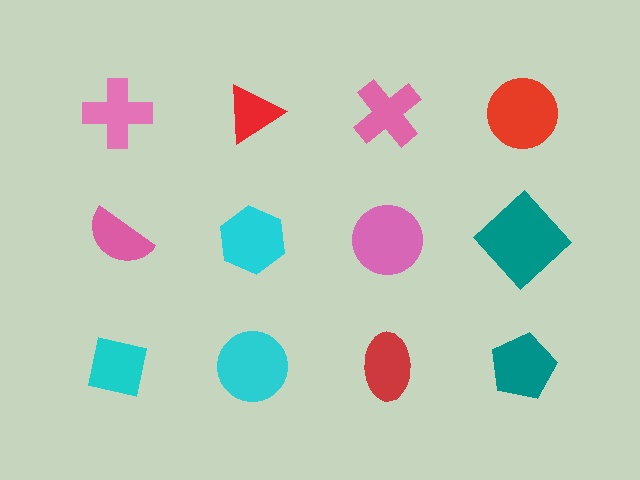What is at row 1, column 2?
A red triangle.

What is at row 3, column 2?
A cyan circle.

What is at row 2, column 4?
A teal diamond.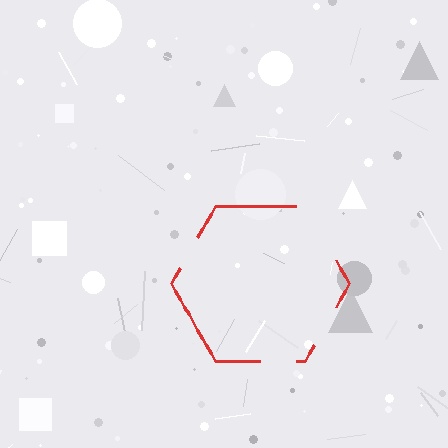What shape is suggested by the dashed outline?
The dashed outline suggests a hexagon.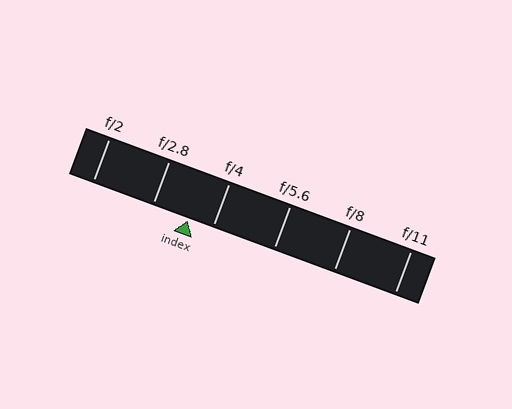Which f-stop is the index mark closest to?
The index mark is closest to f/4.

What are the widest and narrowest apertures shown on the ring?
The widest aperture shown is f/2 and the narrowest is f/11.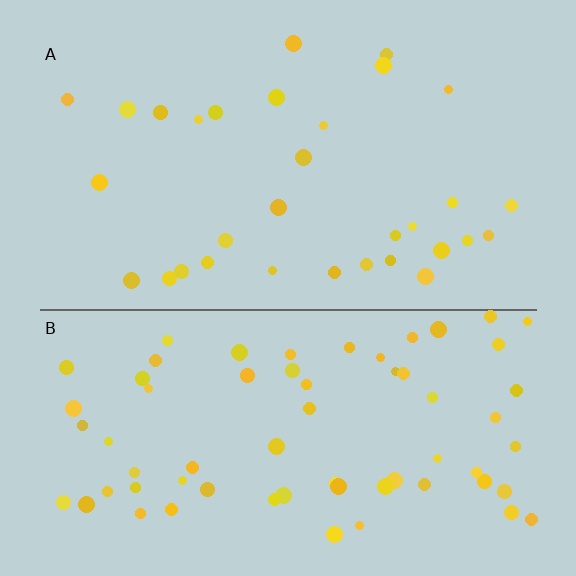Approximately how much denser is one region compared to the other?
Approximately 2.0× — region B over region A.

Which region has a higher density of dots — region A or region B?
B (the bottom).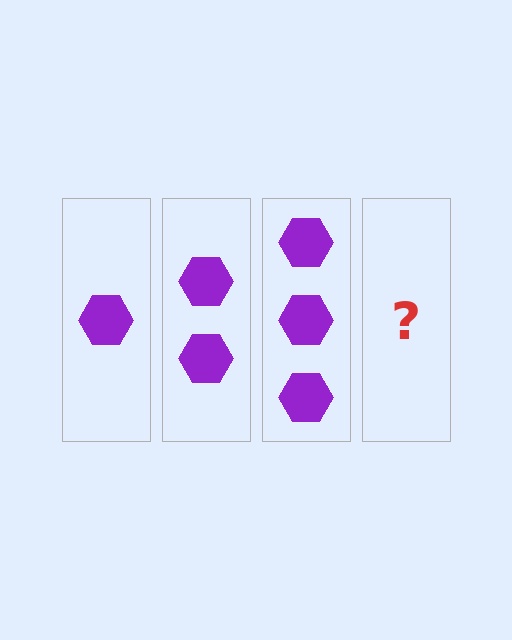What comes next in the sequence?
The next element should be 4 hexagons.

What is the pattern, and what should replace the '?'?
The pattern is that each step adds one more hexagon. The '?' should be 4 hexagons.